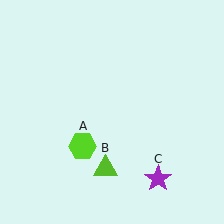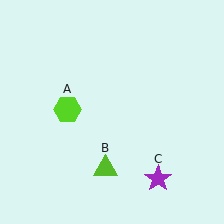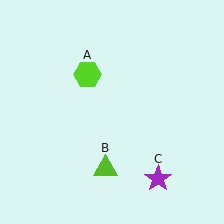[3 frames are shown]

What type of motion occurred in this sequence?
The lime hexagon (object A) rotated clockwise around the center of the scene.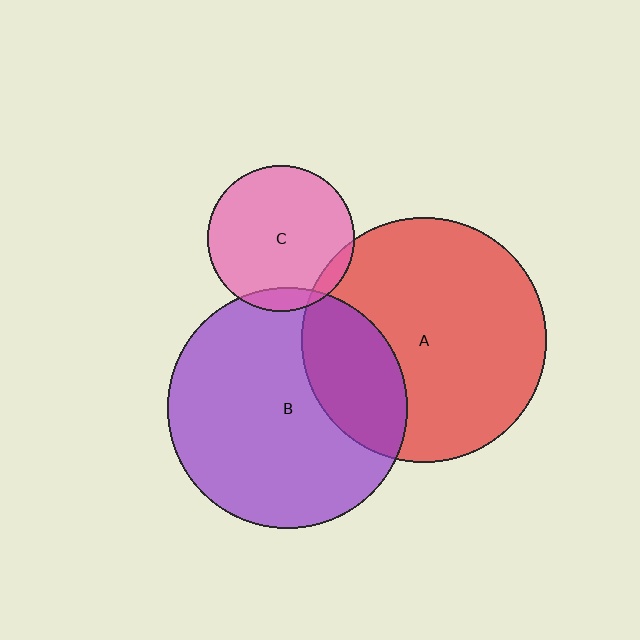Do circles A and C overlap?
Yes.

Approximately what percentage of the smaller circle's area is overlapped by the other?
Approximately 5%.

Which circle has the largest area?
Circle A (red).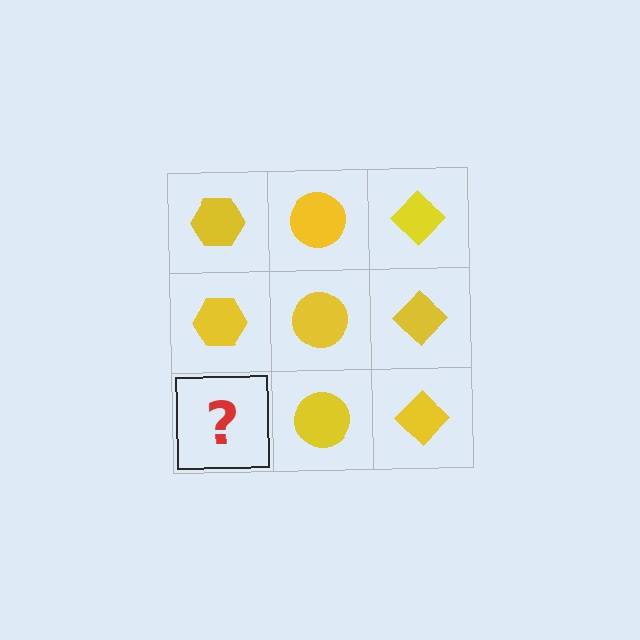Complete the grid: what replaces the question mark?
The question mark should be replaced with a yellow hexagon.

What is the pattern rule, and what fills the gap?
The rule is that each column has a consistent shape. The gap should be filled with a yellow hexagon.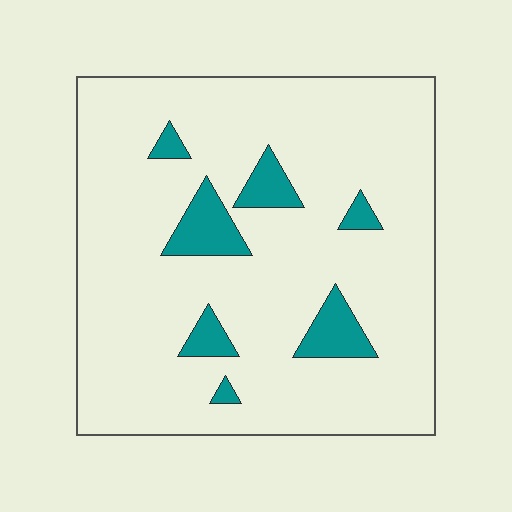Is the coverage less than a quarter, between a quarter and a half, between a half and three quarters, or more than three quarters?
Less than a quarter.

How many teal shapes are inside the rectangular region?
7.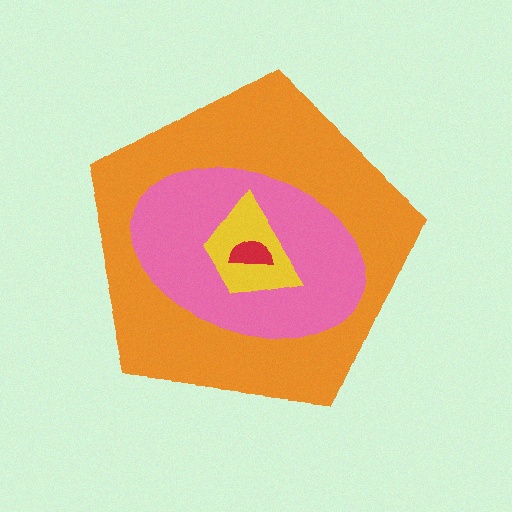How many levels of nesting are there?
4.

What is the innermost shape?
The red semicircle.